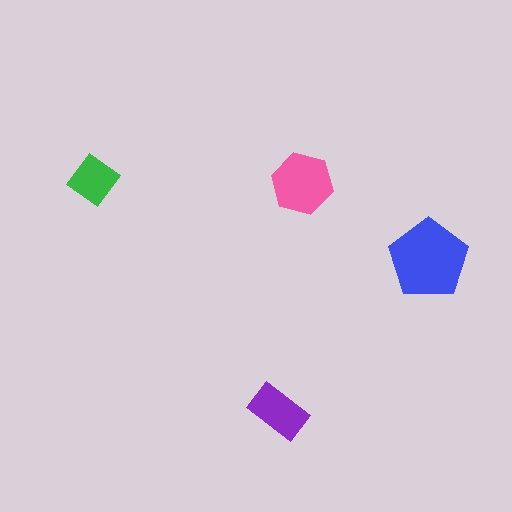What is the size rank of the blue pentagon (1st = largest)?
1st.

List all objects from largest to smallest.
The blue pentagon, the pink hexagon, the purple rectangle, the green diamond.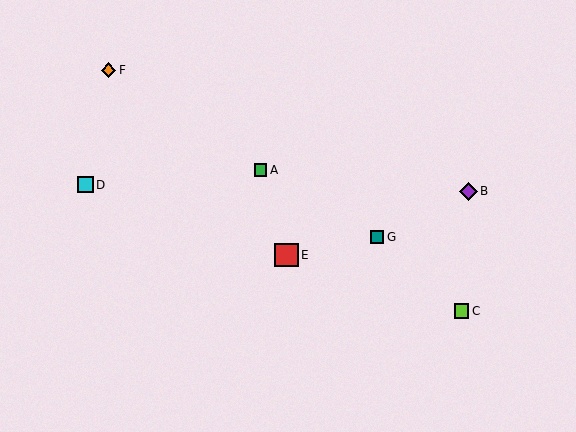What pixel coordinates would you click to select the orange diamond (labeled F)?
Click at (108, 70) to select the orange diamond F.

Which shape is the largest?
The red square (labeled E) is the largest.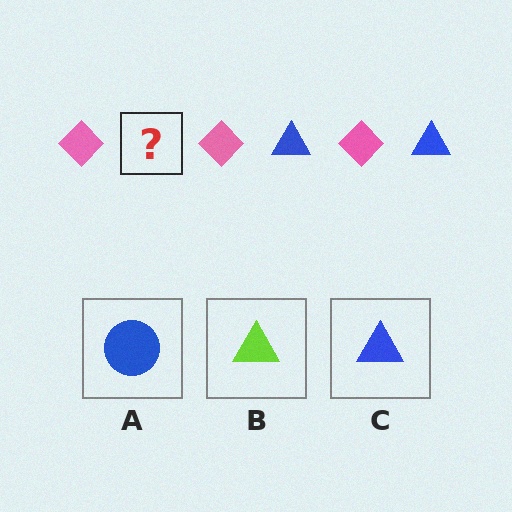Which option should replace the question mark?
Option C.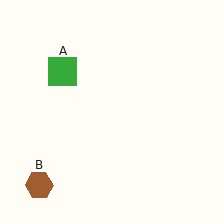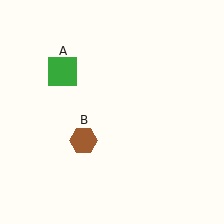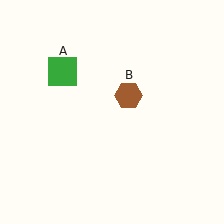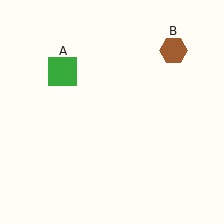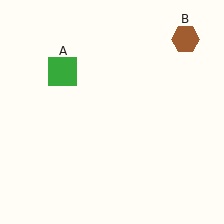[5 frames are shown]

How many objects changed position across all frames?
1 object changed position: brown hexagon (object B).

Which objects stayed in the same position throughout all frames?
Green square (object A) remained stationary.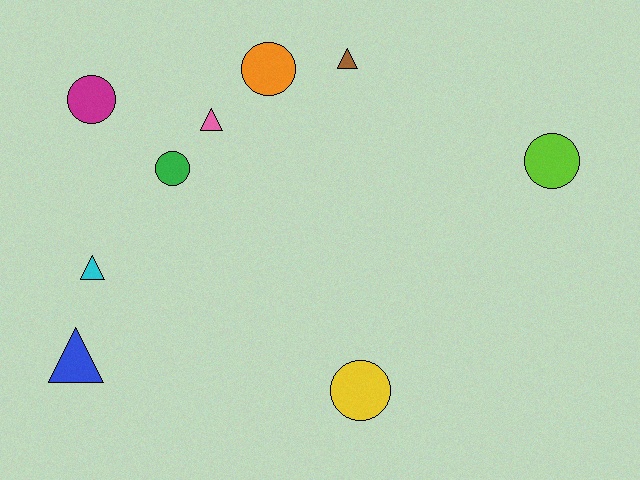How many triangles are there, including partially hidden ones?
There are 4 triangles.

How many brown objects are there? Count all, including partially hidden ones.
There is 1 brown object.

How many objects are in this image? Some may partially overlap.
There are 9 objects.